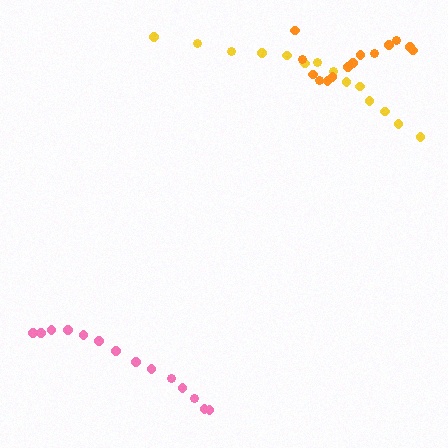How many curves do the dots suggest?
There are 3 distinct paths.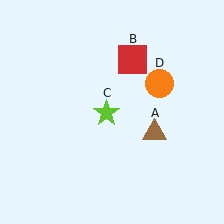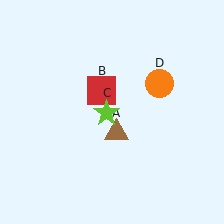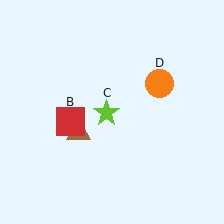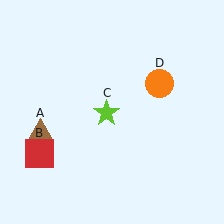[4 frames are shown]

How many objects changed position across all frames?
2 objects changed position: brown triangle (object A), red square (object B).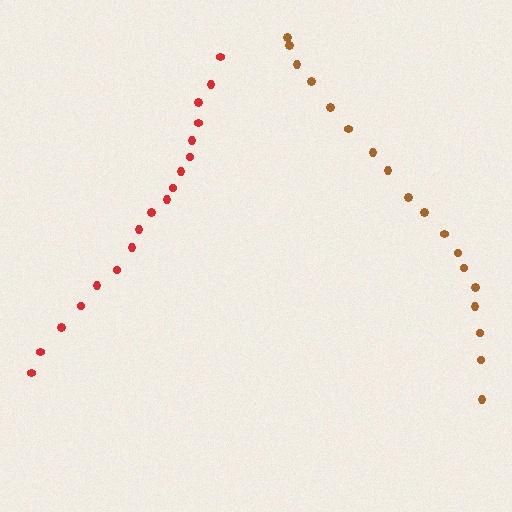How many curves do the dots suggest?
There are 2 distinct paths.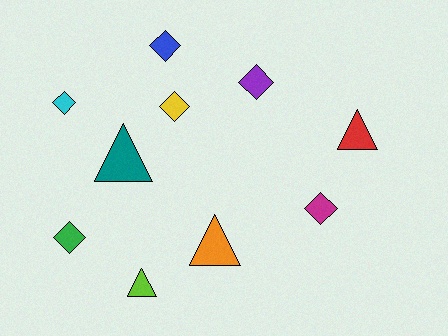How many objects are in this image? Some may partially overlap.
There are 10 objects.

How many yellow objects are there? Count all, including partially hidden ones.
There is 1 yellow object.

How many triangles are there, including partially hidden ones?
There are 4 triangles.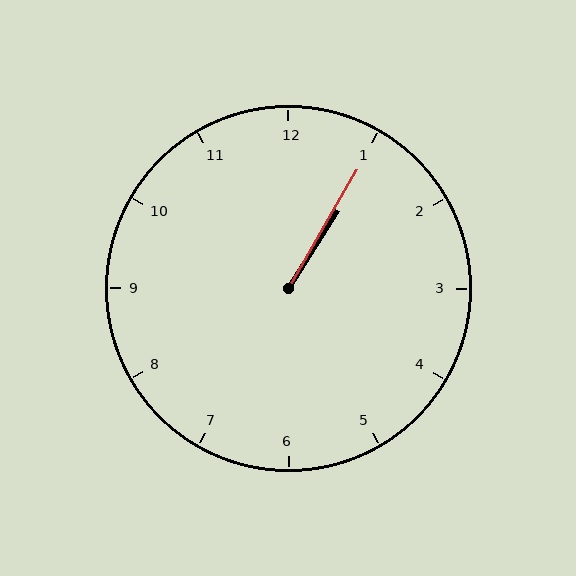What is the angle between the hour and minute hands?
Approximately 2 degrees.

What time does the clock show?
1:05.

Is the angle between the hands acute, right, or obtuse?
It is acute.